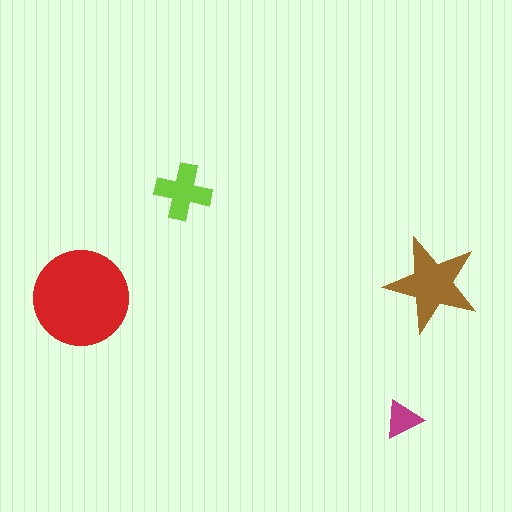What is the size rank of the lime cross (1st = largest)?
3rd.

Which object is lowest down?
The magenta triangle is bottommost.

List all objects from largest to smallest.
The red circle, the brown star, the lime cross, the magenta triangle.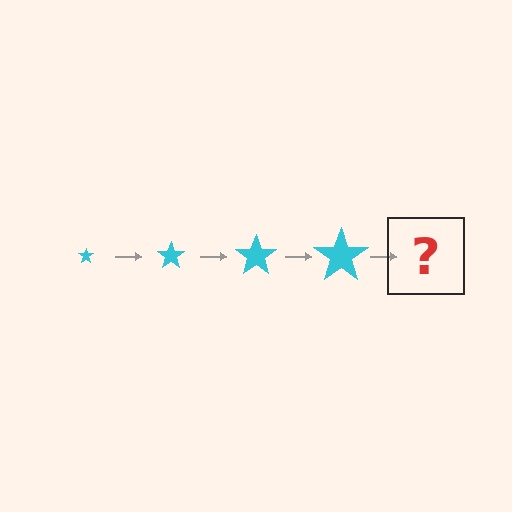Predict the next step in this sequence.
The next step is a cyan star, larger than the previous one.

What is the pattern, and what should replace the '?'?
The pattern is that the star gets progressively larger each step. The '?' should be a cyan star, larger than the previous one.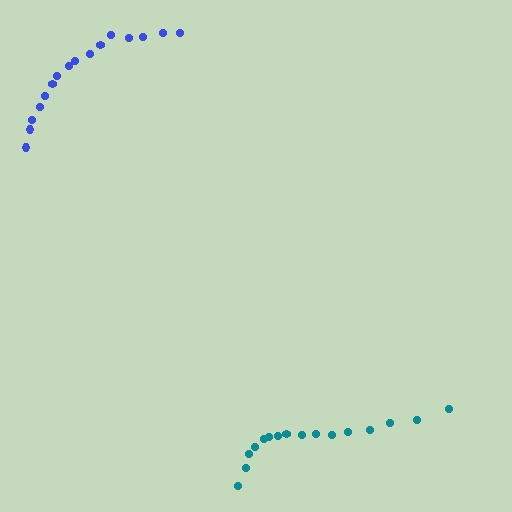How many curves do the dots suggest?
There are 2 distinct paths.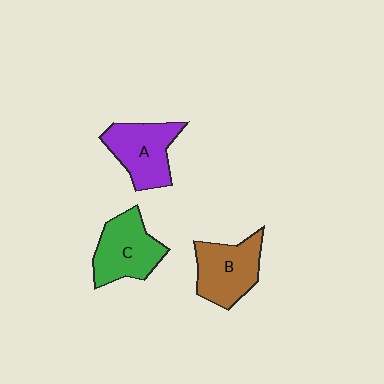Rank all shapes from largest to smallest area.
From largest to smallest: C (green), B (brown), A (purple).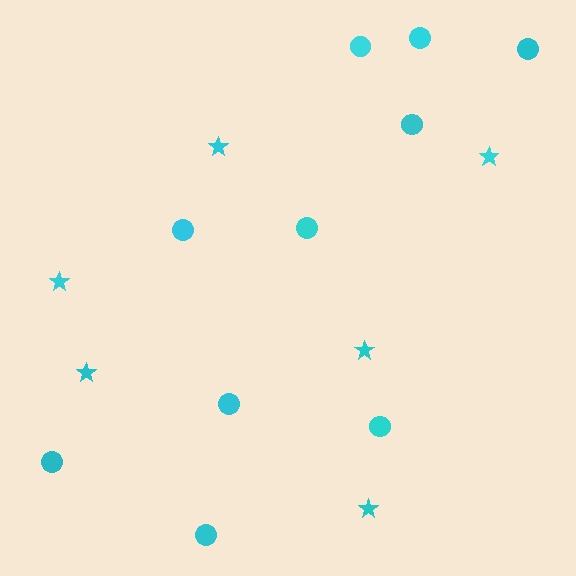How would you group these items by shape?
There are 2 groups: one group of circles (10) and one group of stars (6).